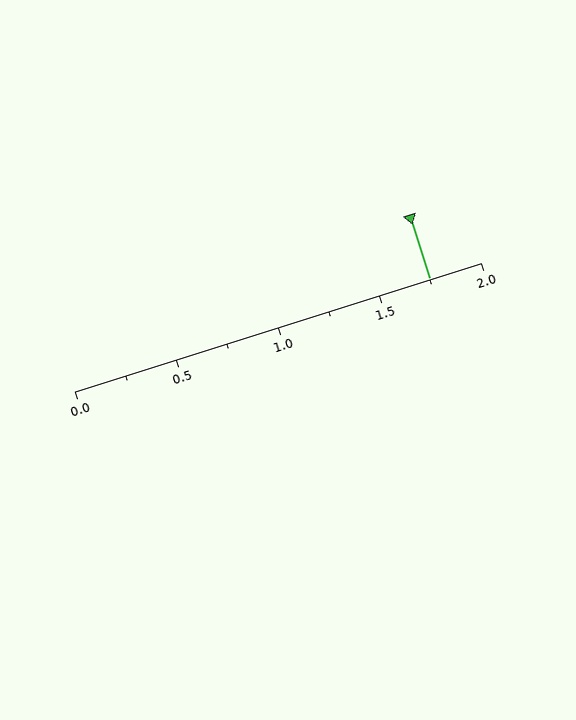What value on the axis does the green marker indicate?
The marker indicates approximately 1.75.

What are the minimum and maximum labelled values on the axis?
The axis runs from 0.0 to 2.0.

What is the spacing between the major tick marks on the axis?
The major ticks are spaced 0.5 apart.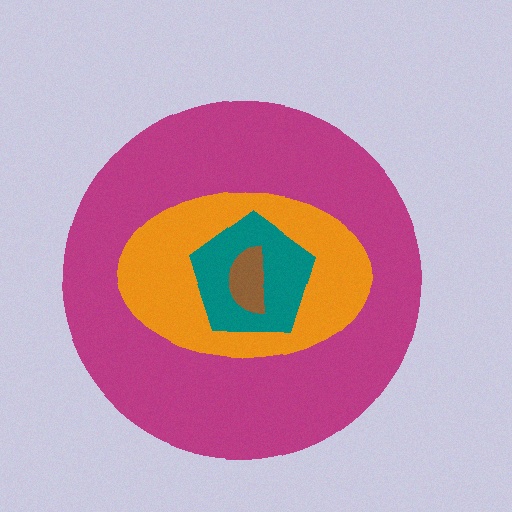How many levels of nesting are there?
4.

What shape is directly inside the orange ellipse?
The teal pentagon.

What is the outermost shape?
The magenta circle.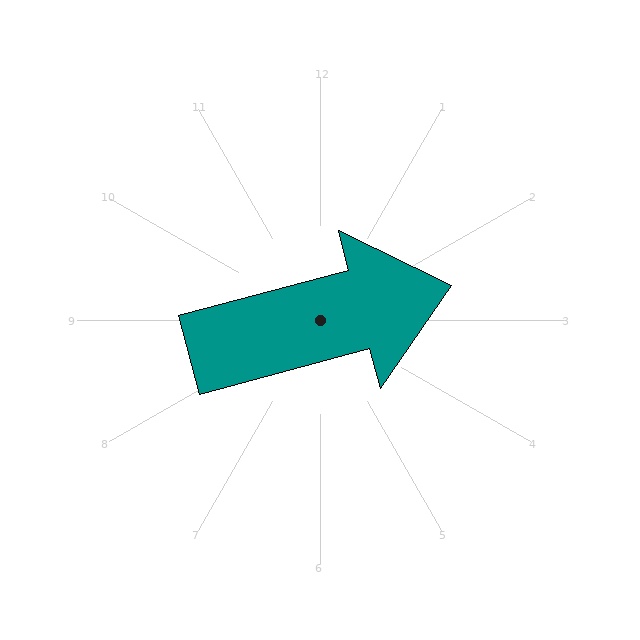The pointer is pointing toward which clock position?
Roughly 3 o'clock.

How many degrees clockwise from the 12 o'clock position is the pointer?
Approximately 75 degrees.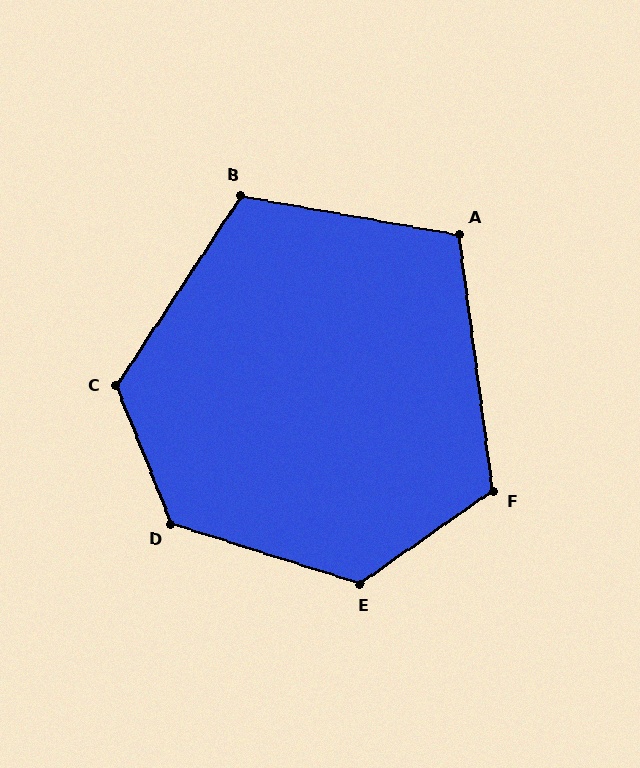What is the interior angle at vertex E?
Approximately 127 degrees (obtuse).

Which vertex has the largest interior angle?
D, at approximately 130 degrees.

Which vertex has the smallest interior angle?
A, at approximately 108 degrees.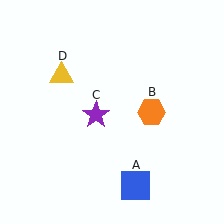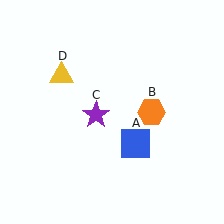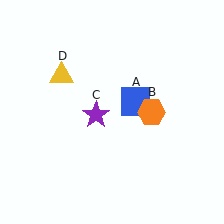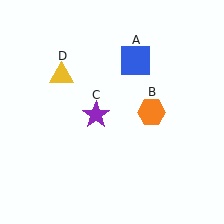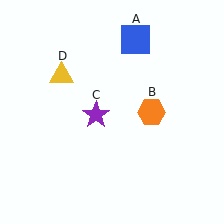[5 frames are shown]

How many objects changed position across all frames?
1 object changed position: blue square (object A).